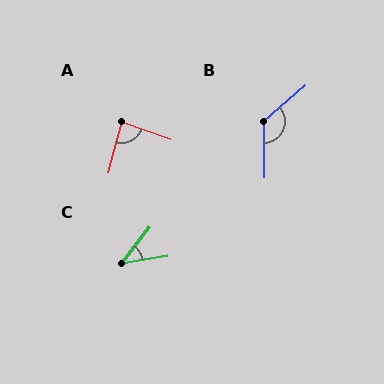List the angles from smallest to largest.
C (42°), A (85°), B (130°).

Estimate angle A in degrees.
Approximately 85 degrees.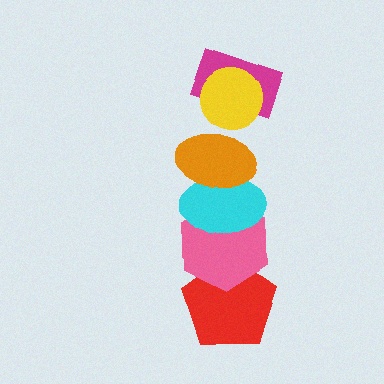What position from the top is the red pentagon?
The red pentagon is 6th from the top.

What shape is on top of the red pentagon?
The pink hexagon is on top of the red pentagon.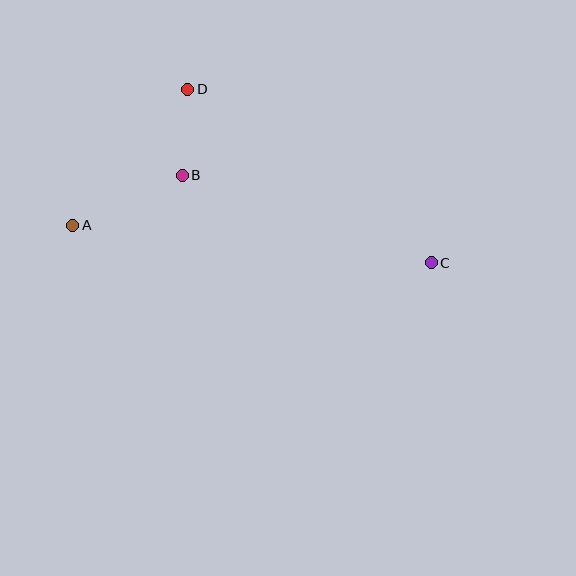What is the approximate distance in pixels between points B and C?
The distance between B and C is approximately 264 pixels.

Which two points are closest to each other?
Points B and D are closest to each other.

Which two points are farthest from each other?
Points A and C are farthest from each other.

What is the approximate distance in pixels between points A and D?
The distance between A and D is approximately 178 pixels.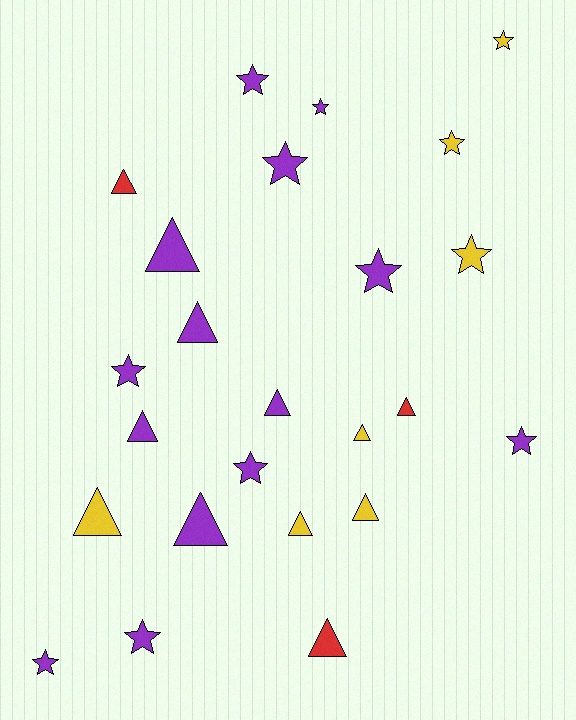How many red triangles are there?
There are 3 red triangles.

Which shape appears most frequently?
Triangle, with 12 objects.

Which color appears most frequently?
Purple, with 14 objects.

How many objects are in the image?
There are 24 objects.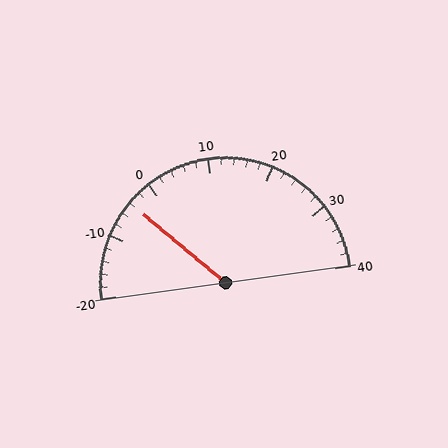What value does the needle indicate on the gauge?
The needle indicates approximately -4.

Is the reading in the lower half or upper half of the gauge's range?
The reading is in the lower half of the range (-20 to 40).